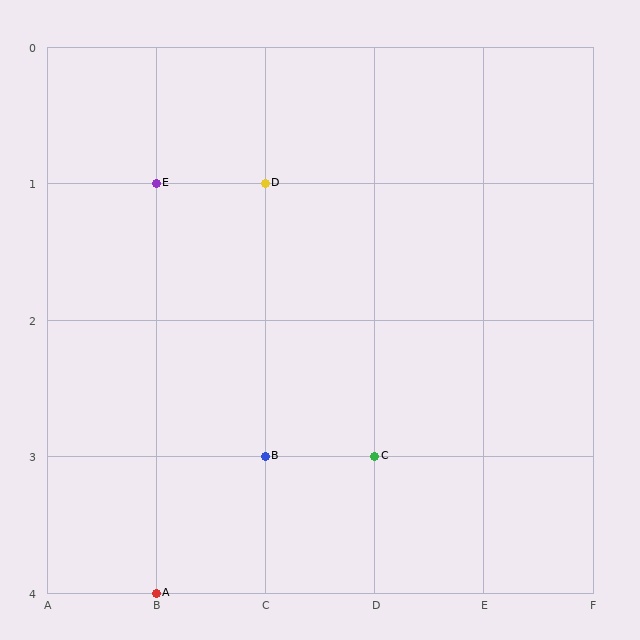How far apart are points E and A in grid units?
Points E and A are 3 rows apart.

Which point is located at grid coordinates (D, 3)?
Point C is at (D, 3).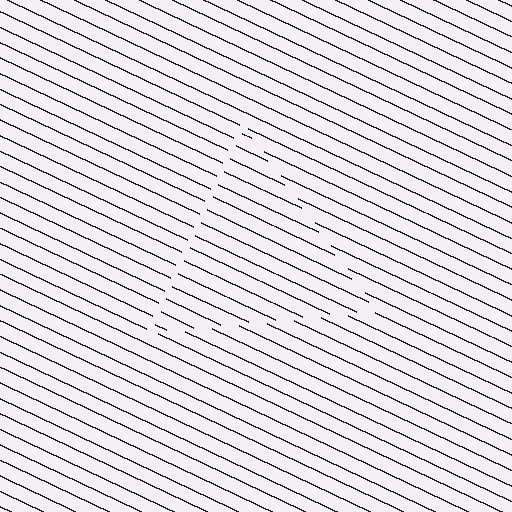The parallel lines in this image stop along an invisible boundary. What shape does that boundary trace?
An illusory triangle. The interior of the shape contains the same grating, shifted by half a period — the contour is defined by the phase discontinuity where line-ends from the inner and outer gratings abut.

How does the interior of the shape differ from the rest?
The interior of the shape contains the same grating, shifted by half a period — the contour is defined by the phase discontinuity where line-ends from the inner and outer gratings abut.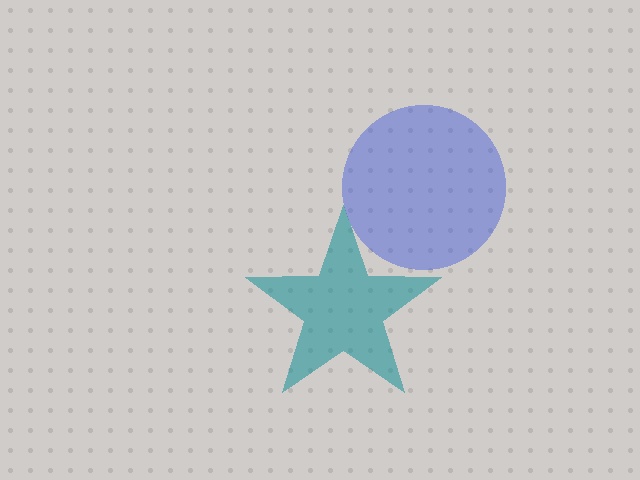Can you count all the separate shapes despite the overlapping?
Yes, there are 2 separate shapes.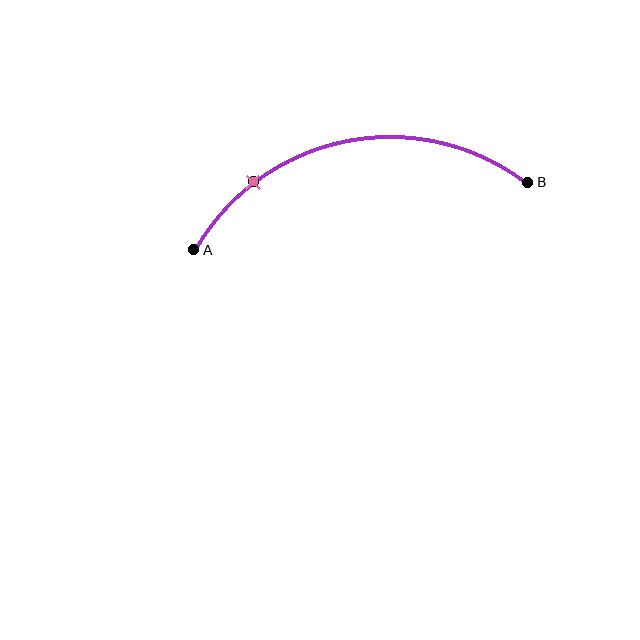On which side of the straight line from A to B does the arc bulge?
The arc bulges above the straight line connecting A and B.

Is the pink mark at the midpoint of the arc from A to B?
No. The pink mark lies on the arc but is closer to endpoint A. The arc midpoint would be at the point on the curve equidistant along the arc from both A and B.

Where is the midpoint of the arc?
The arc midpoint is the point on the curve farthest from the straight line joining A and B. It sits above that line.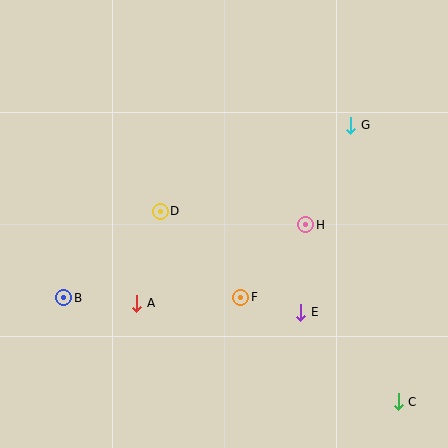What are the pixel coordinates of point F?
Point F is at (241, 297).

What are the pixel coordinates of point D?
Point D is at (160, 211).